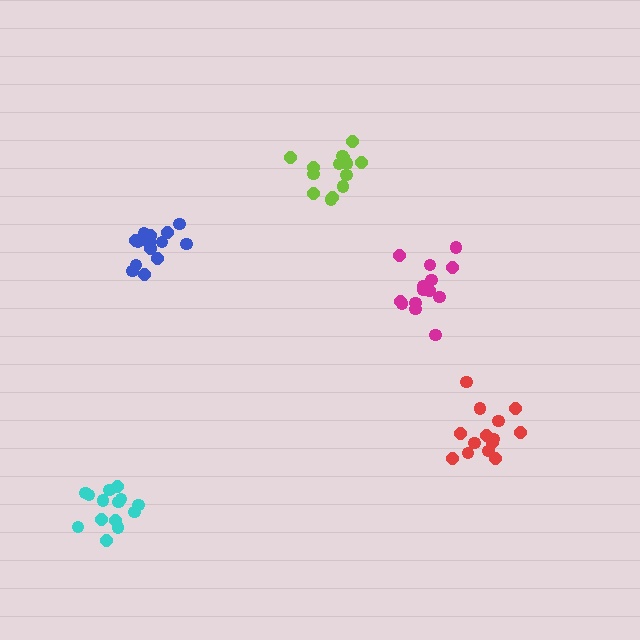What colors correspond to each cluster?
The clusters are colored: blue, red, lime, magenta, cyan.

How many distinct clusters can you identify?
There are 5 distinct clusters.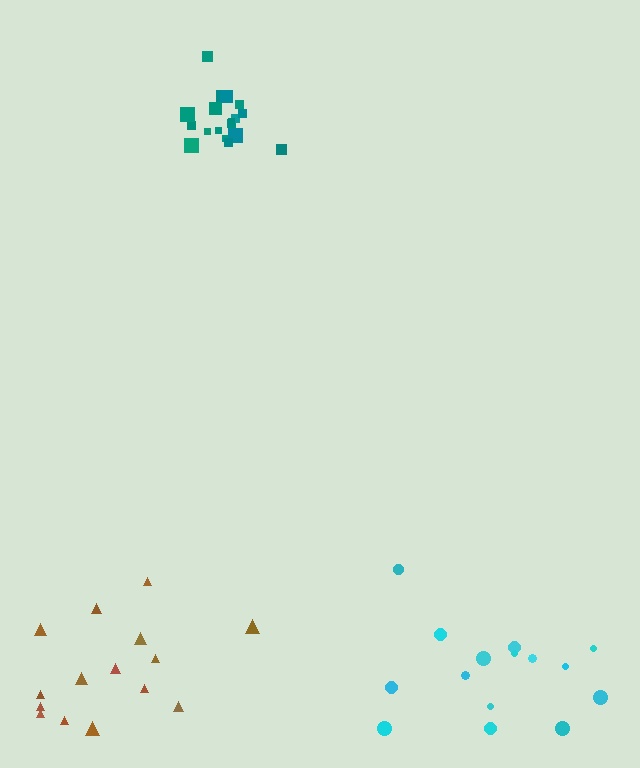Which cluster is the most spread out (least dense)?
Brown.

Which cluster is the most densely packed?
Teal.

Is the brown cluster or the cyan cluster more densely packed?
Cyan.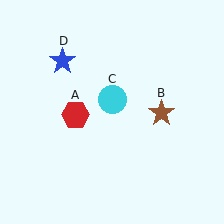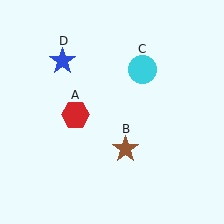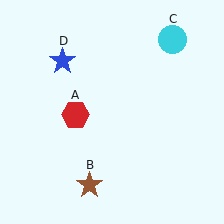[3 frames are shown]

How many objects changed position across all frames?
2 objects changed position: brown star (object B), cyan circle (object C).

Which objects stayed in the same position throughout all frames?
Red hexagon (object A) and blue star (object D) remained stationary.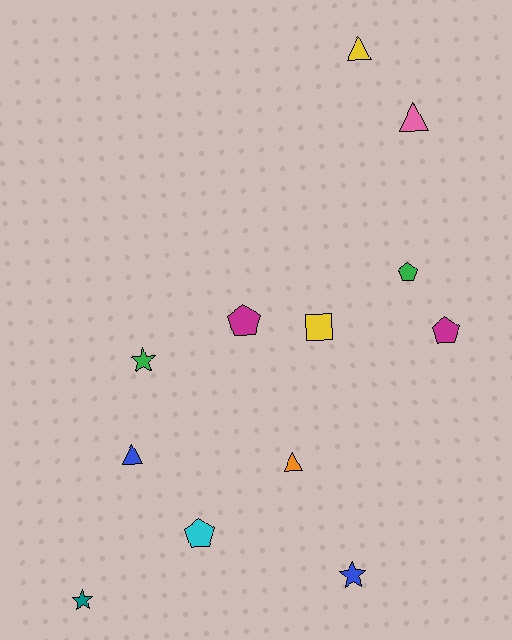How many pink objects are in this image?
There is 1 pink object.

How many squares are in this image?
There is 1 square.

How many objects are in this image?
There are 12 objects.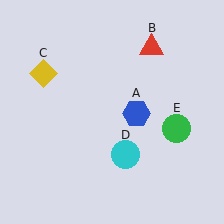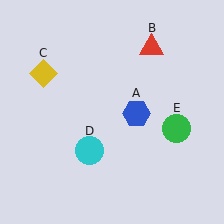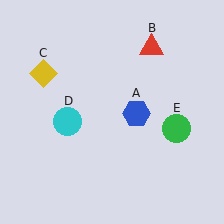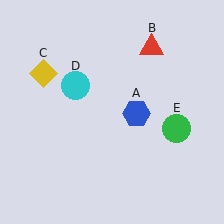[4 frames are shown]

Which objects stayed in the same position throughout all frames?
Blue hexagon (object A) and red triangle (object B) and yellow diamond (object C) and green circle (object E) remained stationary.